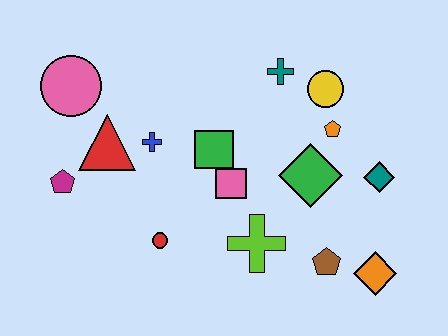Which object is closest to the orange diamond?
The brown pentagon is closest to the orange diamond.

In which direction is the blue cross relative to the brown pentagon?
The blue cross is to the left of the brown pentagon.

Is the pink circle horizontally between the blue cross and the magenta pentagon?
Yes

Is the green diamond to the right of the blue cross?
Yes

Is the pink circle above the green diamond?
Yes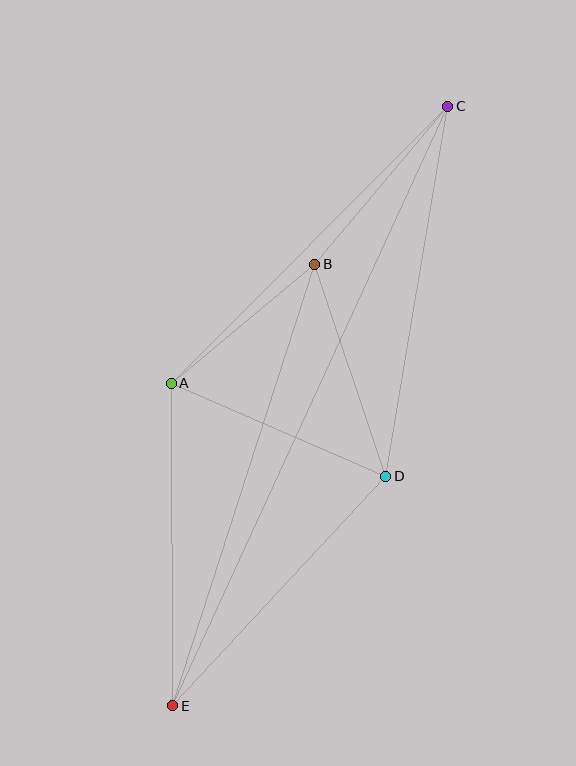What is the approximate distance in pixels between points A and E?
The distance between A and E is approximately 323 pixels.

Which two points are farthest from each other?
Points C and E are farthest from each other.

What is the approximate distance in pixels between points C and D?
The distance between C and D is approximately 375 pixels.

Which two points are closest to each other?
Points A and B are closest to each other.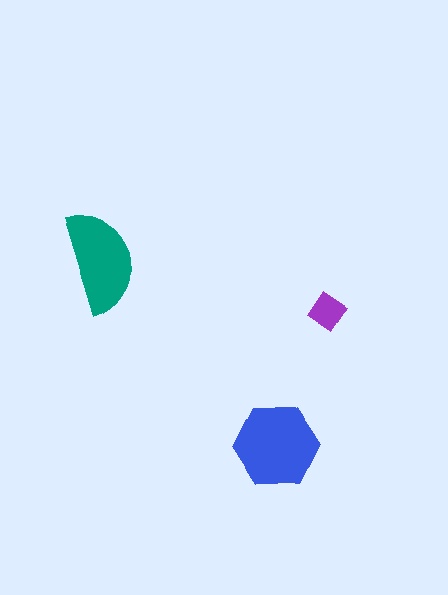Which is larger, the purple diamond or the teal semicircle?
The teal semicircle.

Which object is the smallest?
The purple diamond.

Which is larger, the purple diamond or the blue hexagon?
The blue hexagon.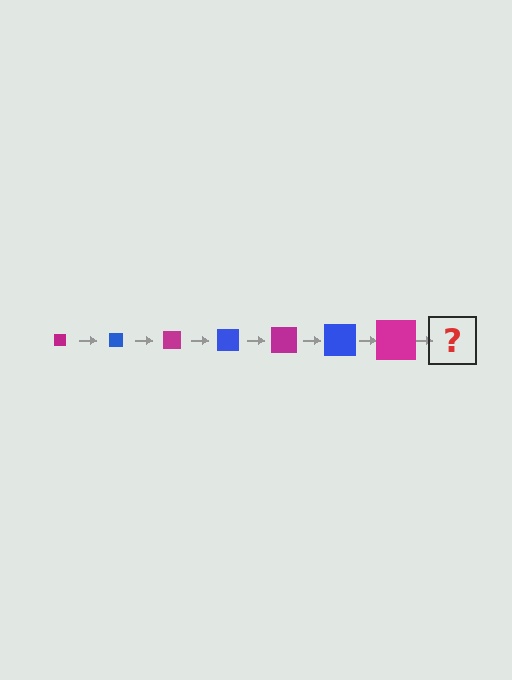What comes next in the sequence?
The next element should be a blue square, larger than the previous one.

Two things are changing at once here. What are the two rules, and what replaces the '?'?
The two rules are that the square grows larger each step and the color cycles through magenta and blue. The '?' should be a blue square, larger than the previous one.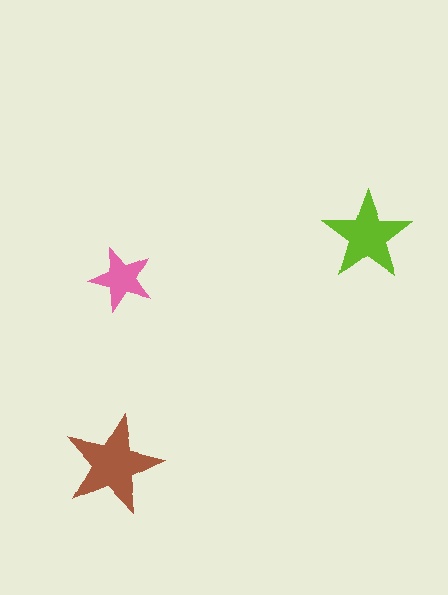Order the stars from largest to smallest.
the brown one, the lime one, the pink one.